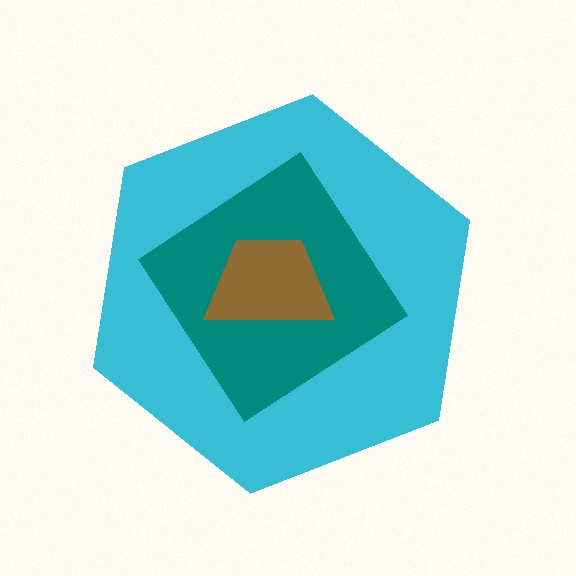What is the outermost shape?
The cyan hexagon.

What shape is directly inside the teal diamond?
The brown trapezoid.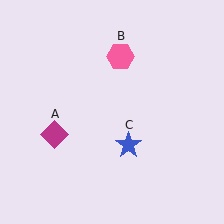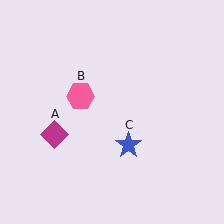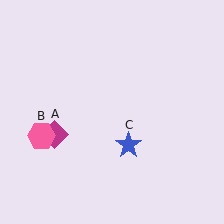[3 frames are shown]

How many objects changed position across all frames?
1 object changed position: pink hexagon (object B).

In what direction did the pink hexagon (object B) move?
The pink hexagon (object B) moved down and to the left.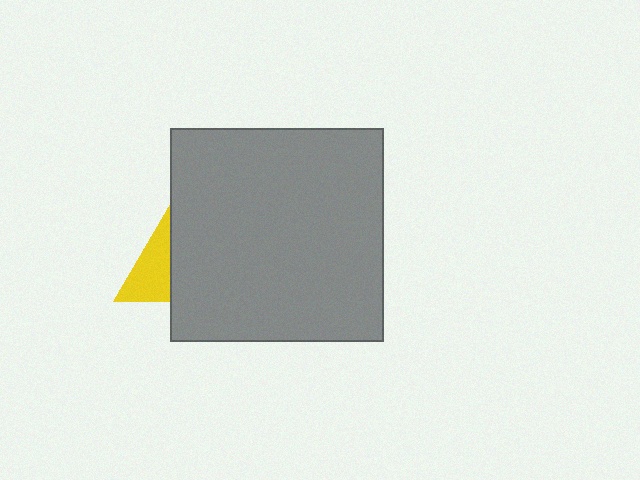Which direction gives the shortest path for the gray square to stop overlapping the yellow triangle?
Moving right gives the shortest separation.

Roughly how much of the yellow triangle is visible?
About half of it is visible (roughly 47%).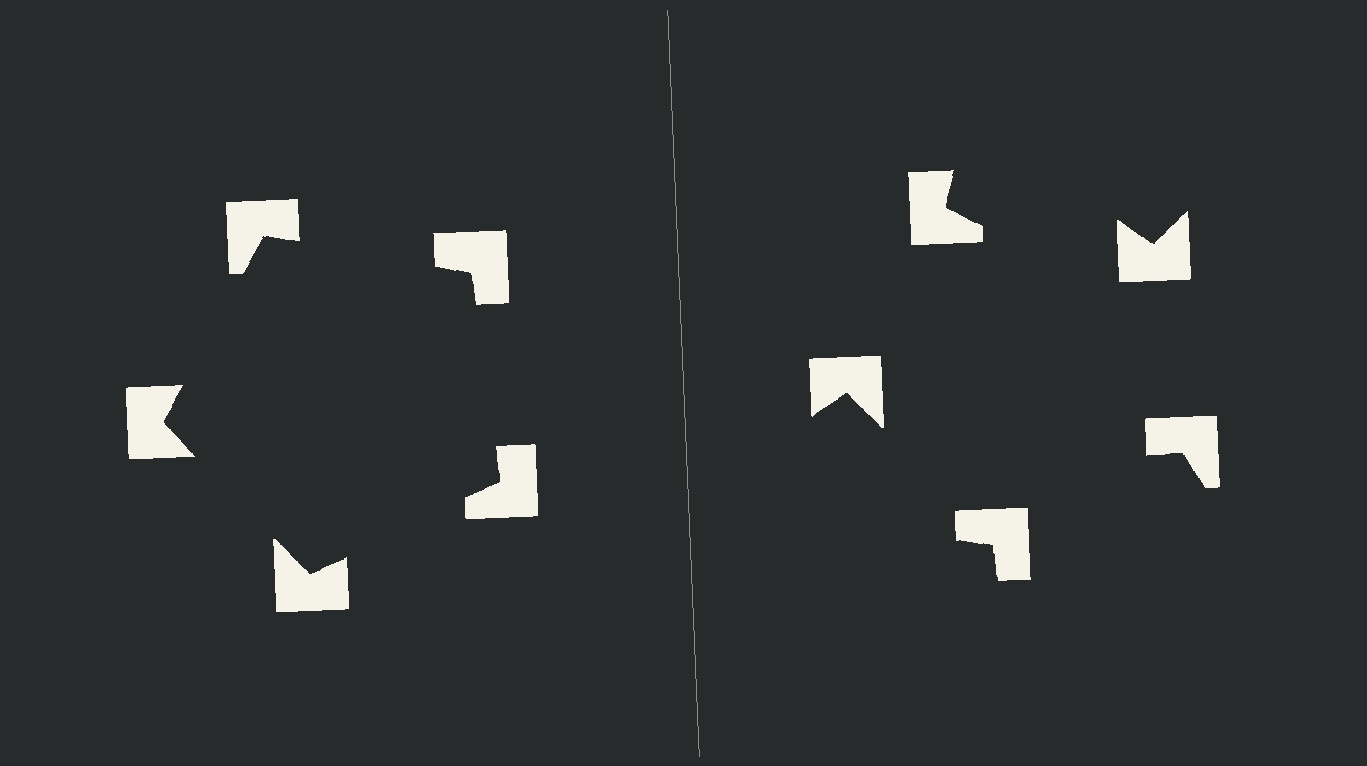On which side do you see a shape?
An illusory pentagon appears on the left side. On the right side the wedge cuts are rotated, so no coherent shape forms.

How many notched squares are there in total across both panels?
10 — 5 on each side.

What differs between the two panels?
The notched squares are positioned identically on both sides; only the wedge orientations differ. On the left they align to a pentagon; on the right they are misaligned.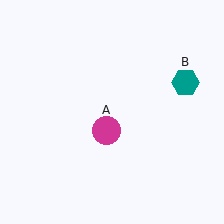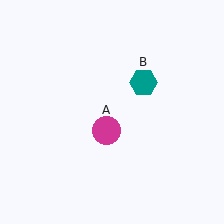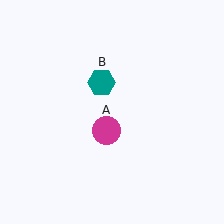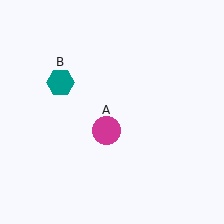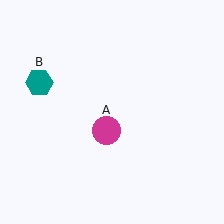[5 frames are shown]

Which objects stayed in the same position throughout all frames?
Magenta circle (object A) remained stationary.